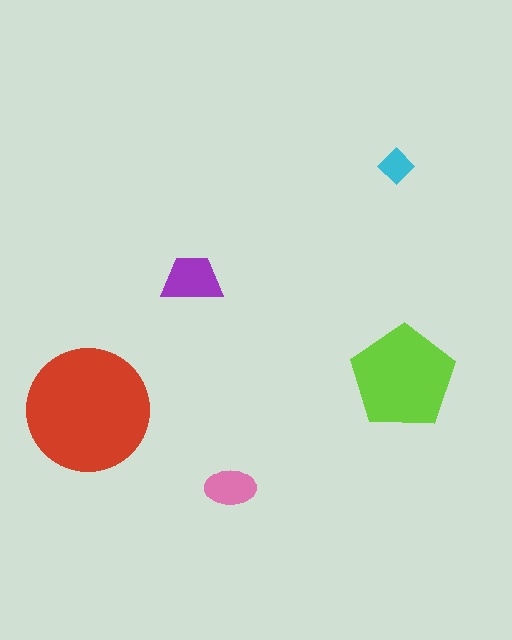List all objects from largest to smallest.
The red circle, the lime pentagon, the purple trapezoid, the pink ellipse, the cyan diamond.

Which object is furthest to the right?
The lime pentagon is rightmost.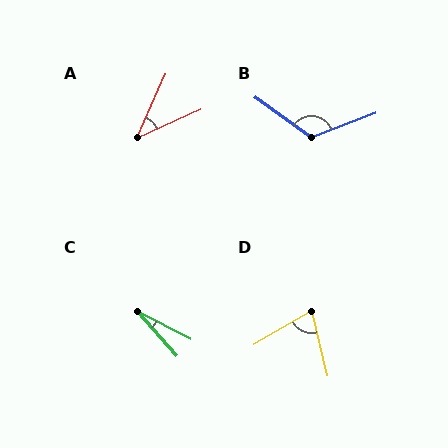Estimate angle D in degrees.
Approximately 73 degrees.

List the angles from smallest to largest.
C (21°), A (42°), D (73°), B (123°).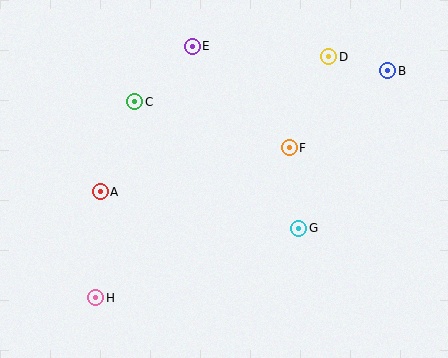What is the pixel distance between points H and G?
The distance between H and G is 215 pixels.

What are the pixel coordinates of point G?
Point G is at (299, 228).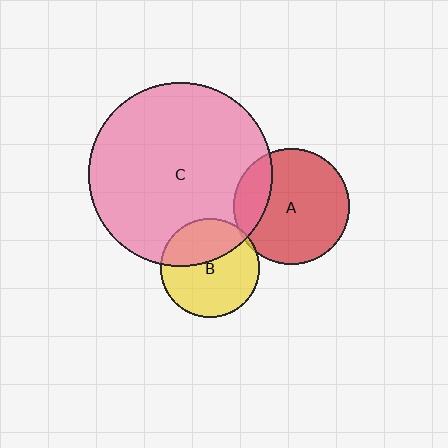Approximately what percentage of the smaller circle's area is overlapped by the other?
Approximately 20%.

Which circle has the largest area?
Circle C (pink).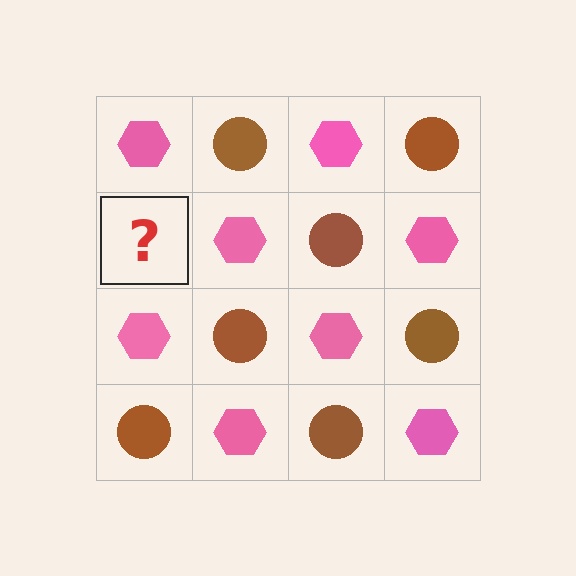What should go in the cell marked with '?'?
The missing cell should contain a brown circle.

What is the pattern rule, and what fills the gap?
The rule is that it alternates pink hexagon and brown circle in a checkerboard pattern. The gap should be filled with a brown circle.